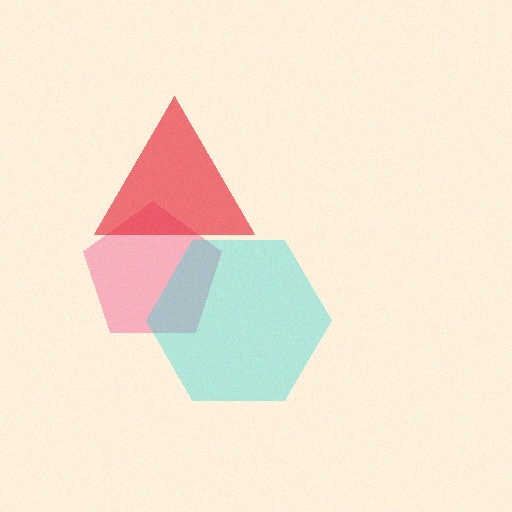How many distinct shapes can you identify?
There are 3 distinct shapes: a pink pentagon, a red triangle, a cyan hexagon.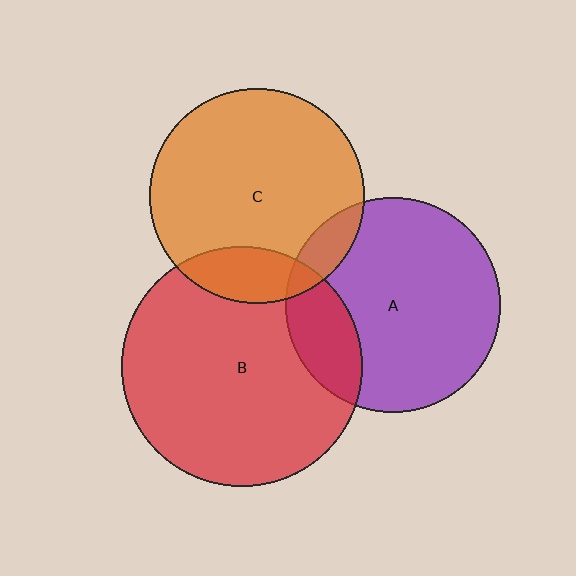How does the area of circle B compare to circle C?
Approximately 1.2 times.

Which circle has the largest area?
Circle B (red).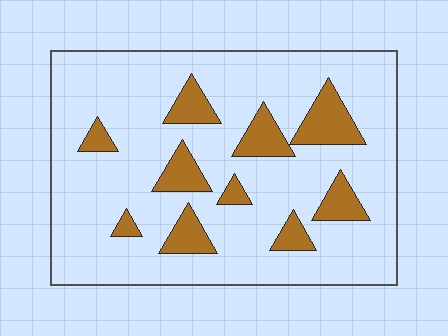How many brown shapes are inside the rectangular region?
10.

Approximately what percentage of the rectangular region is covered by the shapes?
Approximately 15%.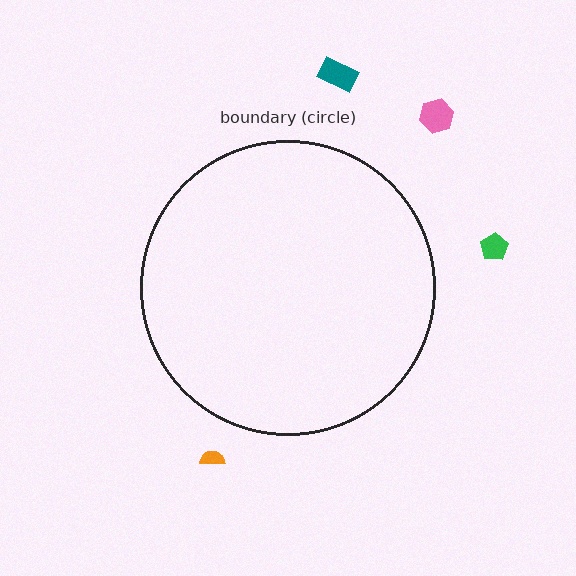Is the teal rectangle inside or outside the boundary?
Outside.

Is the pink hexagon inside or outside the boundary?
Outside.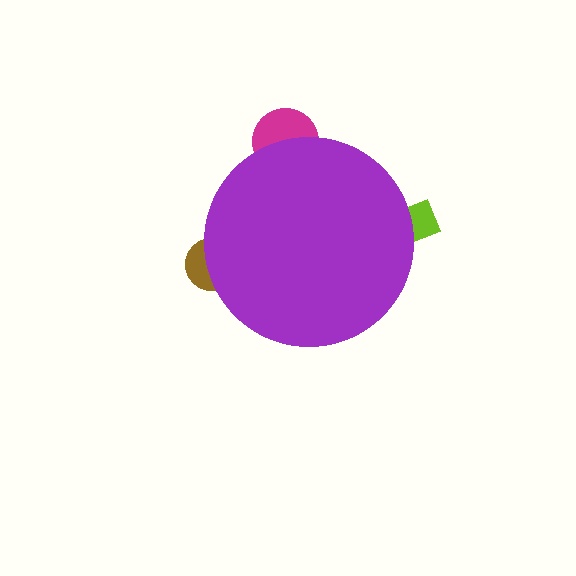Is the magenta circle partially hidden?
Yes, the magenta circle is partially hidden behind the purple circle.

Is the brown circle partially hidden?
Yes, the brown circle is partially hidden behind the purple circle.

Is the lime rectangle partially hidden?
Yes, the lime rectangle is partially hidden behind the purple circle.